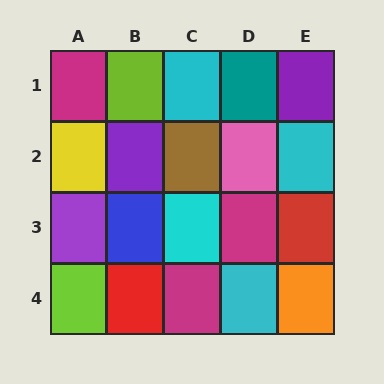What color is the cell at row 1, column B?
Lime.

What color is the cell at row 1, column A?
Magenta.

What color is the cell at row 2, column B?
Purple.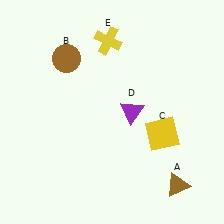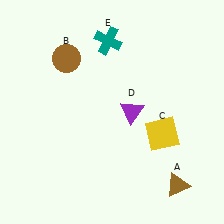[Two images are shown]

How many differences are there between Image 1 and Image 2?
There is 1 difference between the two images.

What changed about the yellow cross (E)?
In Image 1, E is yellow. In Image 2, it changed to teal.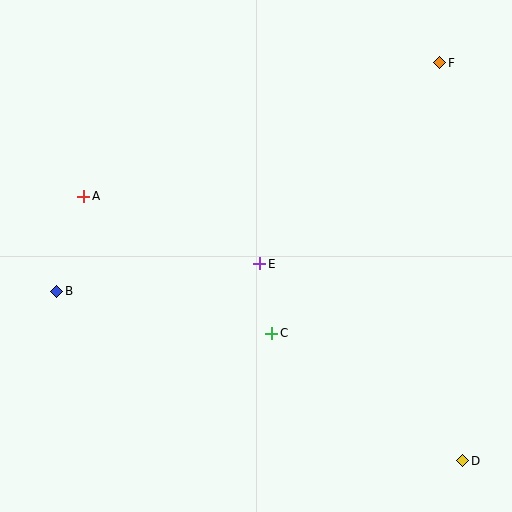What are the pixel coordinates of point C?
Point C is at (272, 333).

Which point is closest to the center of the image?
Point E at (260, 264) is closest to the center.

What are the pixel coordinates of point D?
Point D is at (463, 461).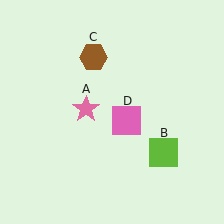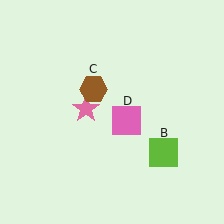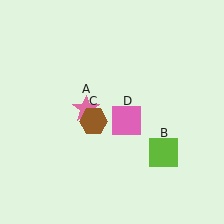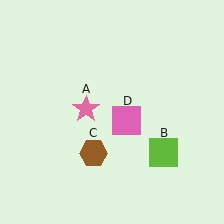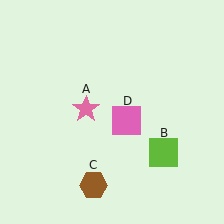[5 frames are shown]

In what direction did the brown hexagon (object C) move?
The brown hexagon (object C) moved down.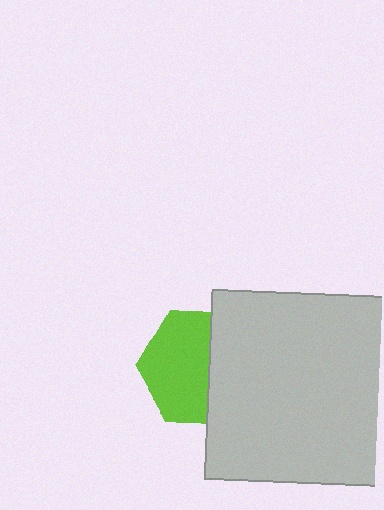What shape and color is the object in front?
The object in front is a light gray square.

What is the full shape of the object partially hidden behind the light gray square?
The partially hidden object is a lime hexagon.